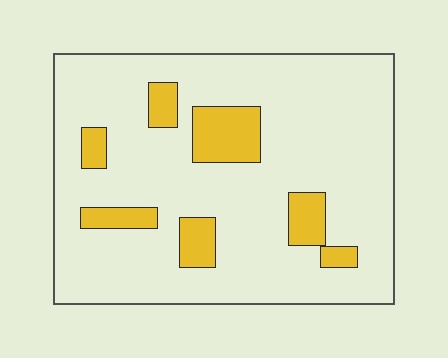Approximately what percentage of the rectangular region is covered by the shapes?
Approximately 15%.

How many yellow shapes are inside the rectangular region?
7.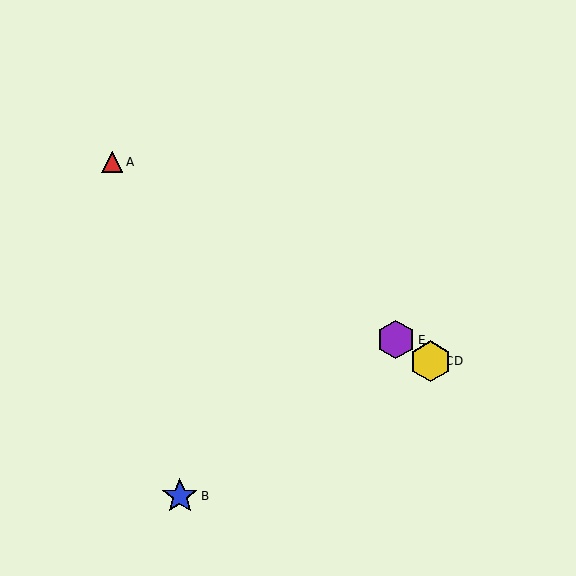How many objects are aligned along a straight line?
4 objects (A, C, D, E) are aligned along a straight line.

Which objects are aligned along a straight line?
Objects A, C, D, E are aligned along a straight line.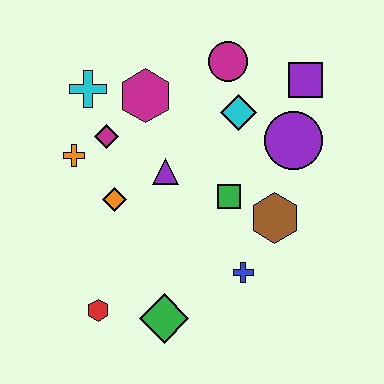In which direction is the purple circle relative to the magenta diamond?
The purple circle is to the right of the magenta diamond.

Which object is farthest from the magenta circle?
The red hexagon is farthest from the magenta circle.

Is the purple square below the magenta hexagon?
No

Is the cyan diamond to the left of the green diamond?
No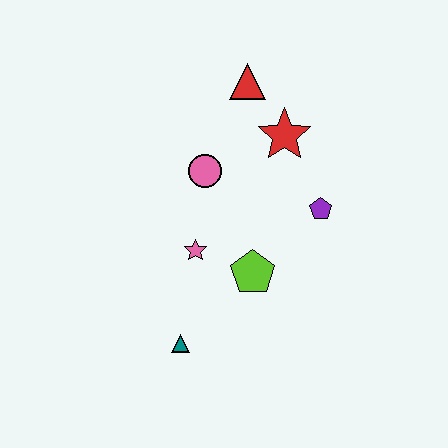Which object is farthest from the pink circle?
The teal triangle is farthest from the pink circle.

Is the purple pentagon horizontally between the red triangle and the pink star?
No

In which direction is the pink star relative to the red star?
The pink star is below the red star.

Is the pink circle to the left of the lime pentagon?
Yes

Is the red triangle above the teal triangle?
Yes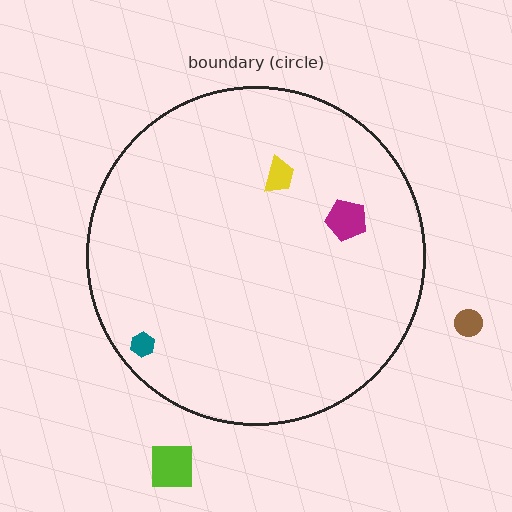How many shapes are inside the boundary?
3 inside, 2 outside.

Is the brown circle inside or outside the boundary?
Outside.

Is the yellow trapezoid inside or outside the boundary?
Inside.